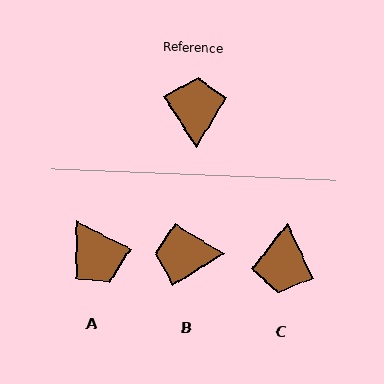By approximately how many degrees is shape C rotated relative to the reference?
Approximately 173 degrees counter-clockwise.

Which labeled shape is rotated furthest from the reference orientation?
C, about 173 degrees away.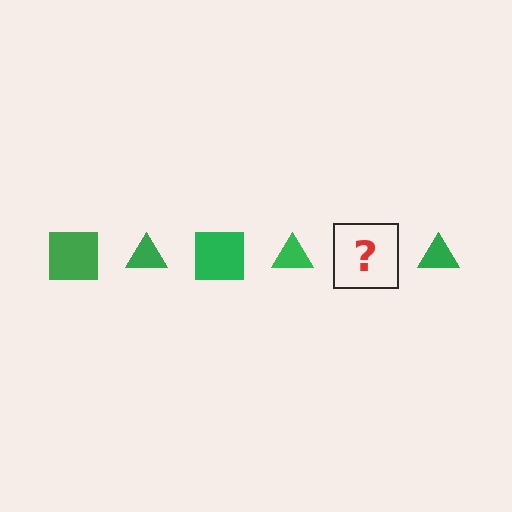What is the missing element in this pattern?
The missing element is a green square.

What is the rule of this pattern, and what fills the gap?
The rule is that the pattern cycles through square, triangle shapes in green. The gap should be filled with a green square.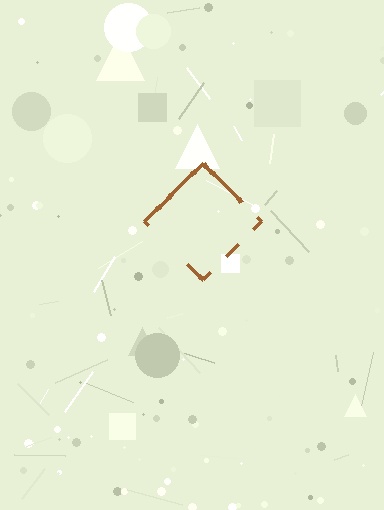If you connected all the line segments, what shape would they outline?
They would outline a diamond.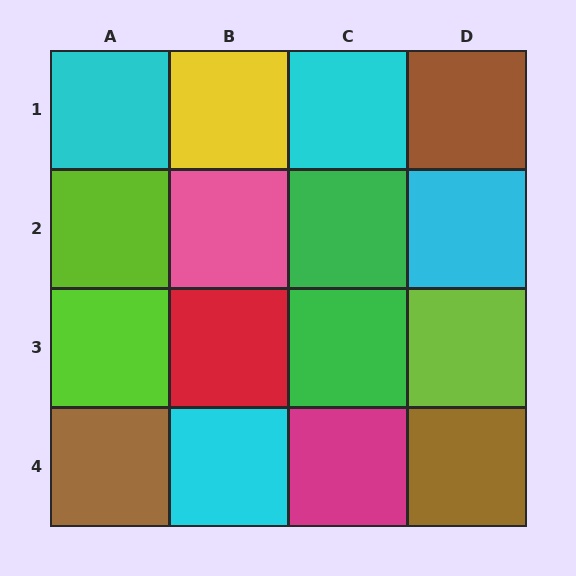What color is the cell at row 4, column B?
Cyan.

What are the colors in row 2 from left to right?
Lime, pink, green, cyan.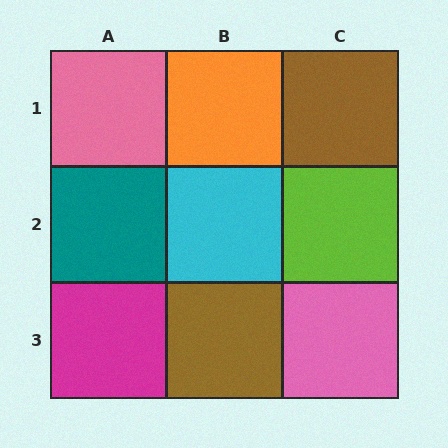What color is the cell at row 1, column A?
Pink.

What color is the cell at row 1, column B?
Orange.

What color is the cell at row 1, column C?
Brown.